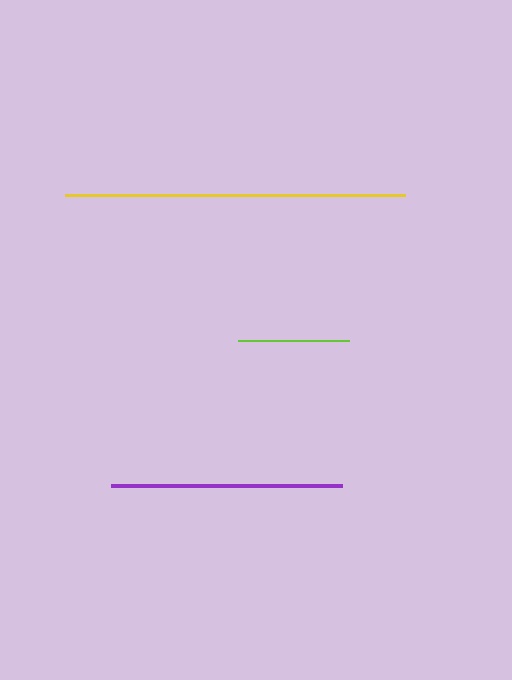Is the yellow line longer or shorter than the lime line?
The yellow line is longer than the lime line.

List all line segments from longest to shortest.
From longest to shortest: yellow, purple, lime.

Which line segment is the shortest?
The lime line is the shortest at approximately 111 pixels.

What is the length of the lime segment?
The lime segment is approximately 111 pixels long.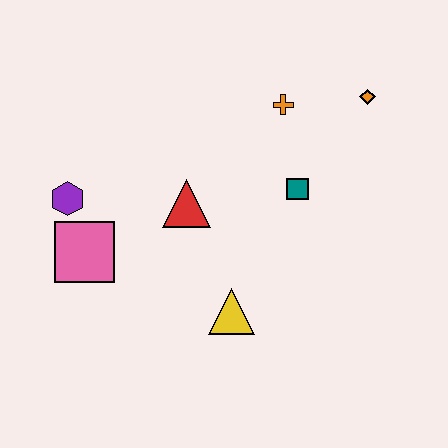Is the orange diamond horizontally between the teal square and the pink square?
No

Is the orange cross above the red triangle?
Yes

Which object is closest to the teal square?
The orange cross is closest to the teal square.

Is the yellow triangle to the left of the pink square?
No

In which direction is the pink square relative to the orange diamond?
The pink square is to the left of the orange diamond.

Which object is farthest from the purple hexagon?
The orange diamond is farthest from the purple hexagon.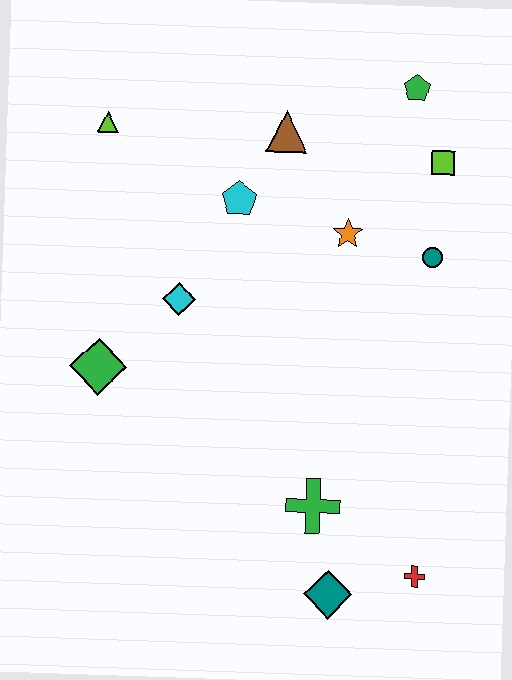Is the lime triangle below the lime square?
No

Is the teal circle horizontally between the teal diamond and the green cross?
No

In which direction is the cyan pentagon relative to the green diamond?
The cyan pentagon is above the green diamond.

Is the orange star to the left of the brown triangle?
No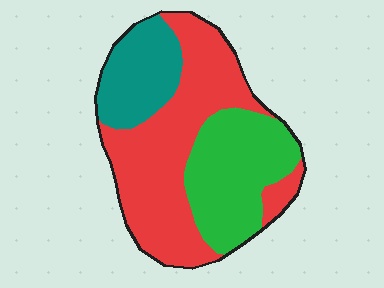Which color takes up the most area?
Red, at roughly 50%.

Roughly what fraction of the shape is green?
Green covers roughly 30% of the shape.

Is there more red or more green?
Red.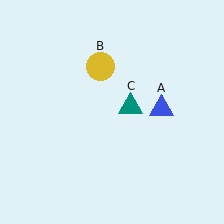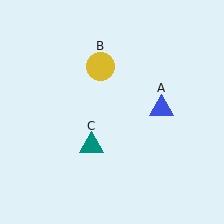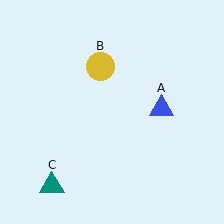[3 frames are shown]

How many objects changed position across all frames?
1 object changed position: teal triangle (object C).